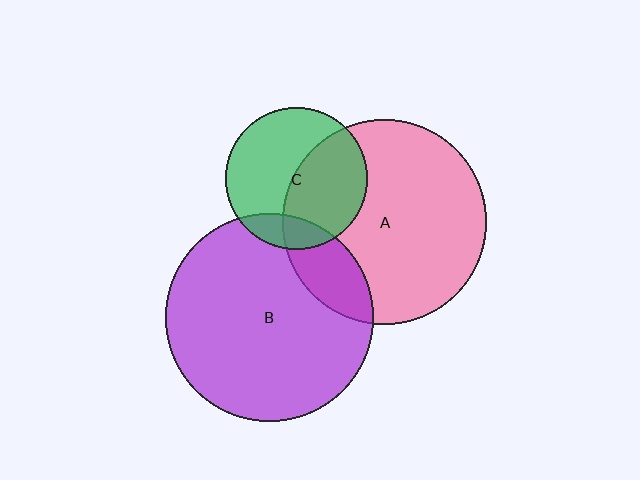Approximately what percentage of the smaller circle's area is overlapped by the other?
Approximately 15%.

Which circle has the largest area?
Circle B (purple).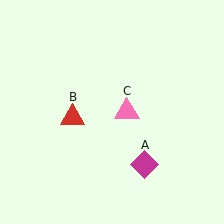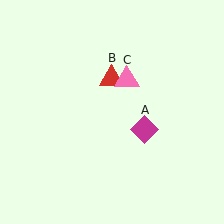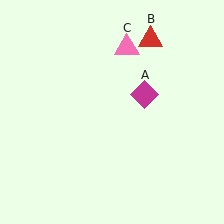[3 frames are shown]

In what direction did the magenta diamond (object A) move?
The magenta diamond (object A) moved up.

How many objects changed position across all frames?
3 objects changed position: magenta diamond (object A), red triangle (object B), pink triangle (object C).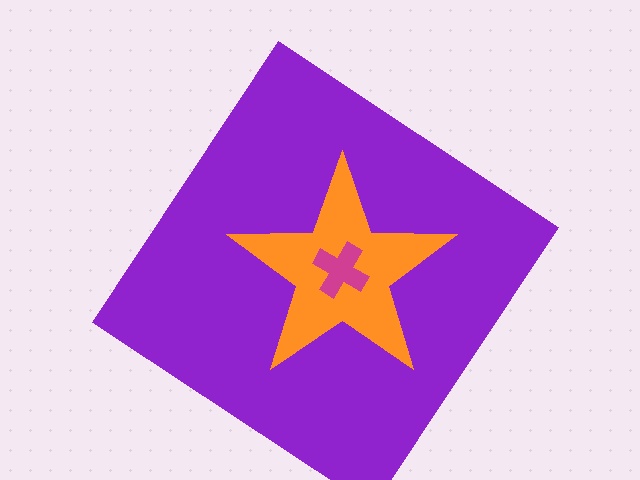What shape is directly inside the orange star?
The magenta cross.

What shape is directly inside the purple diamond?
The orange star.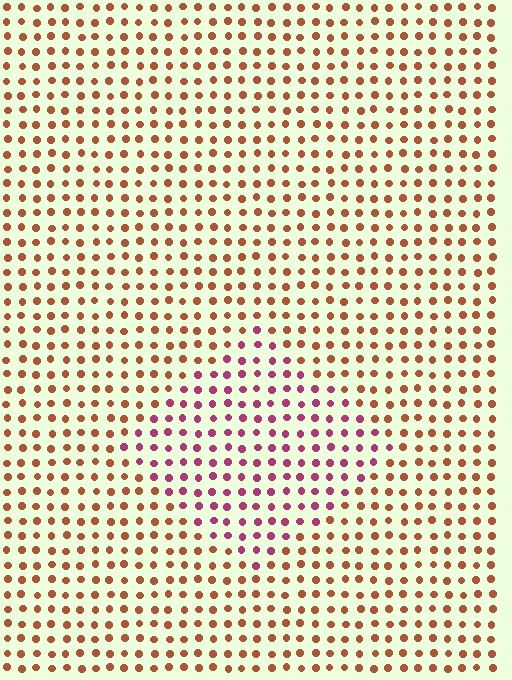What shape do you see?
I see a diamond.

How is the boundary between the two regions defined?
The boundary is defined purely by a slight shift in hue (about 48 degrees). Spacing, size, and orientation are identical on both sides.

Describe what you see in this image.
The image is filled with small brown elements in a uniform arrangement. A diamond-shaped region is visible where the elements are tinted to a slightly different hue, forming a subtle color boundary.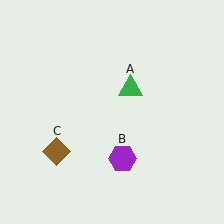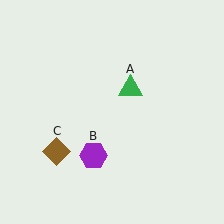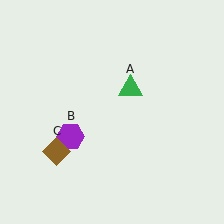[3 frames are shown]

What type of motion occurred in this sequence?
The purple hexagon (object B) rotated clockwise around the center of the scene.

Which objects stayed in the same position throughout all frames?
Green triangle (object A) and brown diamond (object C) remained stationary.